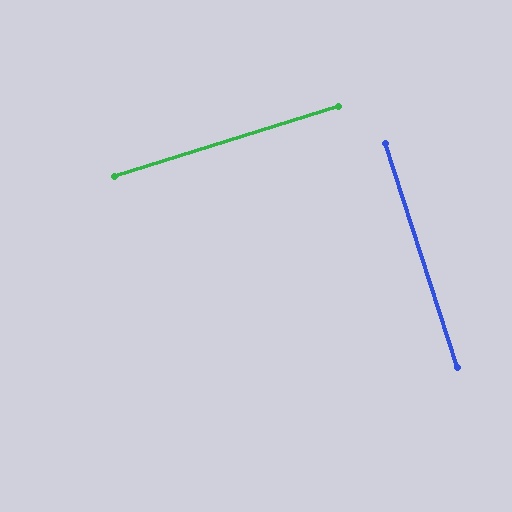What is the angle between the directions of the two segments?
Approximately 89 degrees.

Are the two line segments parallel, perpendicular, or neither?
Perpendicular — they meet at approximately 89°.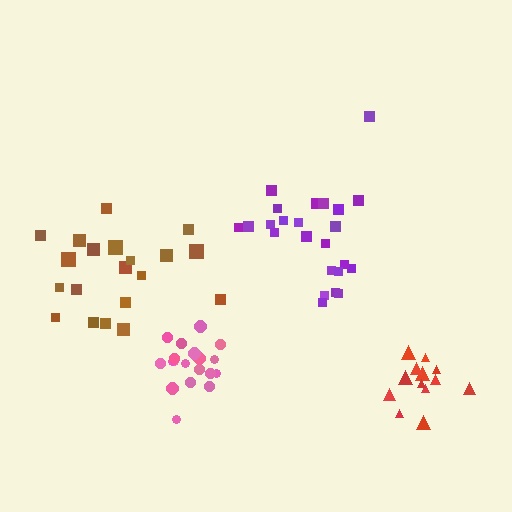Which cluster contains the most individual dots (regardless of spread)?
Purple (24).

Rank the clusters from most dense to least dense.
pink, red, brown, purple.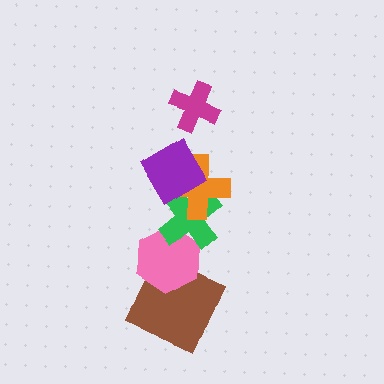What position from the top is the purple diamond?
The purple diamond is 2nd from the top.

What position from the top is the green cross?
The green cross is 4th from the top.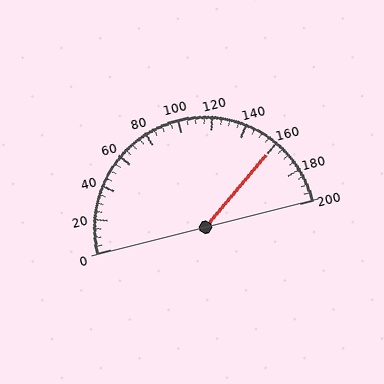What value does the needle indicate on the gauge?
The needle indicates approximately 160.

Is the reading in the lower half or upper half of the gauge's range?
The reading is in the upper half of the range (0 to 200).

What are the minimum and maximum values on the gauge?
The gauge ranges from 0 to 200.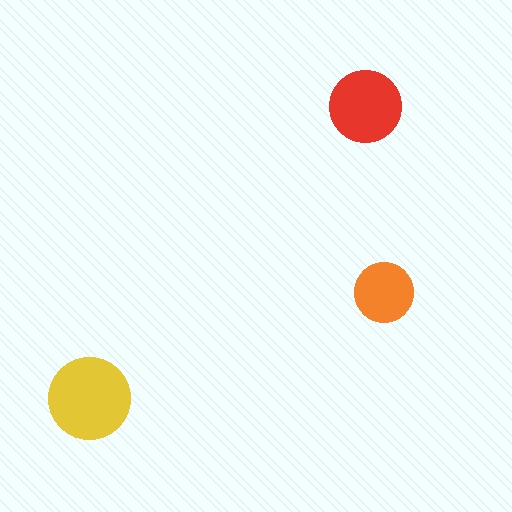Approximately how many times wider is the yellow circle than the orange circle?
About 1.5 times wider.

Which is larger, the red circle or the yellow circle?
The yellow one.